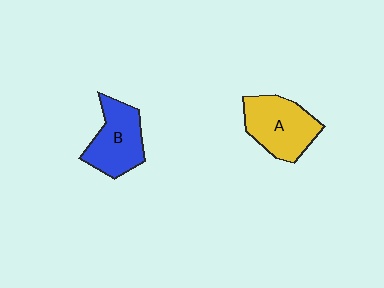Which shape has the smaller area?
Shape B (blue).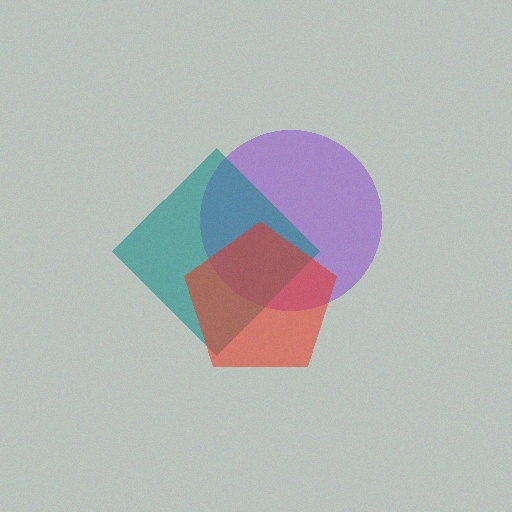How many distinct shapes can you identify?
There are 3 distinct shapes: a purple circle, a teal diamond, a red pentagon.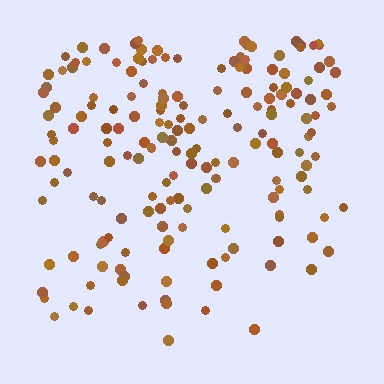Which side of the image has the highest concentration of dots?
The top.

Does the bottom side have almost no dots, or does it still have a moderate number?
Still a moderate number, just noticeably fewer than the top.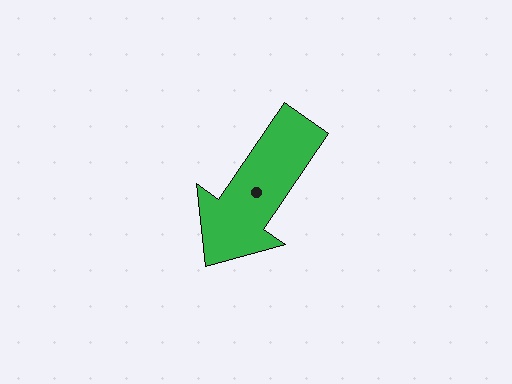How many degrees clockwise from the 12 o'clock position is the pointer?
Approximately 214 degrees.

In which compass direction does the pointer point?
Southwest.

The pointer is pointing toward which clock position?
Roughly 7 o'clock.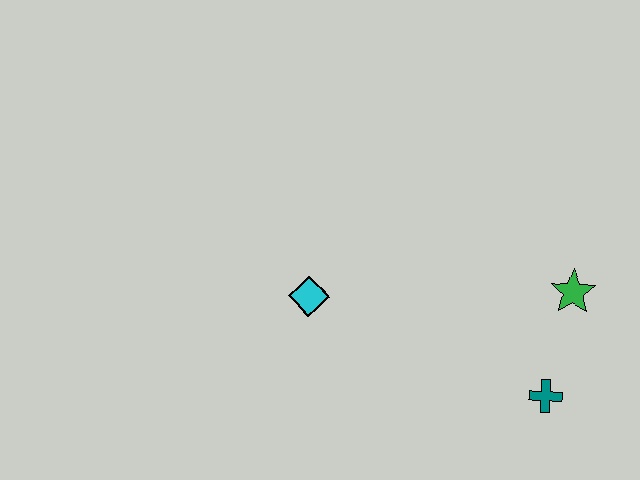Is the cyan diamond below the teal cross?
No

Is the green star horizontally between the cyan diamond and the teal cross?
No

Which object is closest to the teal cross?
The green star is closest to the teal cross.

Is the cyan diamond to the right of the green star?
No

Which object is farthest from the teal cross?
The cyan diamond is farthest from the teal cross.